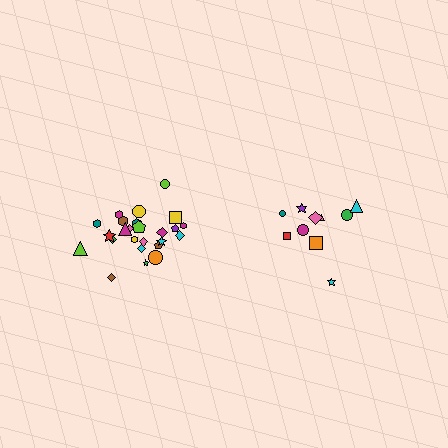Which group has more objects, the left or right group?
The left group.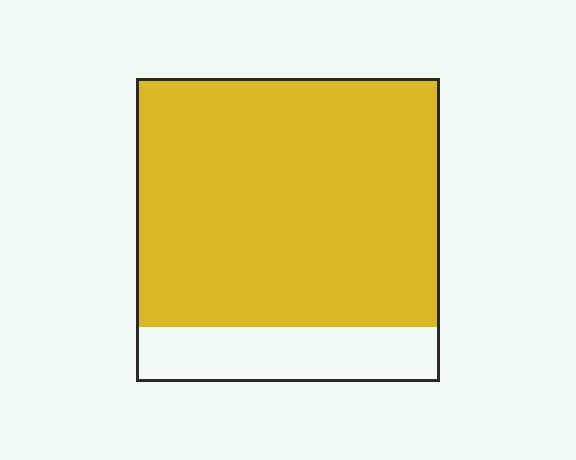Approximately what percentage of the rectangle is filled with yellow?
Approximately 80%.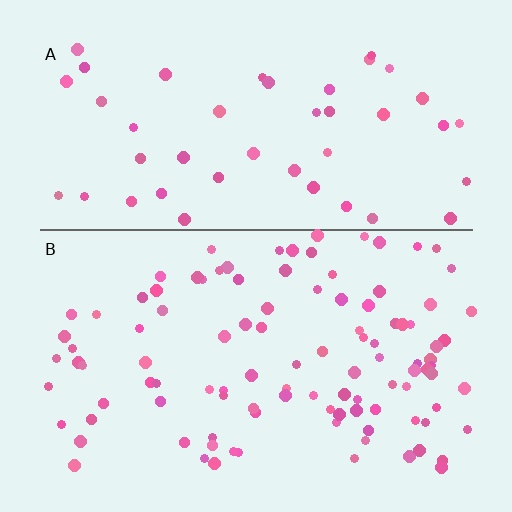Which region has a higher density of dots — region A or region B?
B (the bottom).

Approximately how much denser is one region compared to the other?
Approximately 2.3× — region B over region A.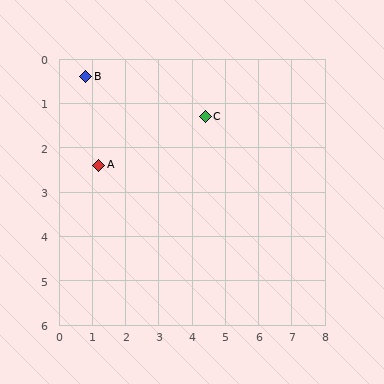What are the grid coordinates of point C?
Point C is at approximately (4.4, 1.3).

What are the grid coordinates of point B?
Point B is at approximately (0.8, 0.4).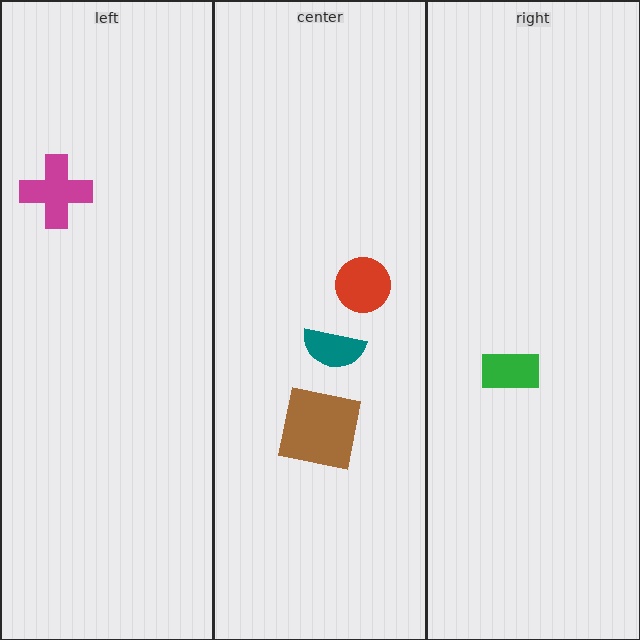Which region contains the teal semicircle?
The center region.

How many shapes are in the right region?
1.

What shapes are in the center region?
The teal semicircle, the red circle, the brown square.